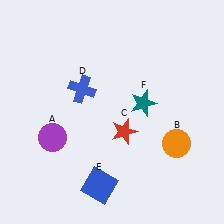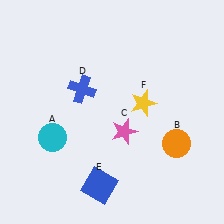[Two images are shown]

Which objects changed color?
A changed from purple to cyan. C changed from red to pink. F changed from teal to yellow.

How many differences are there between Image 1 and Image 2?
There are 3 differences between the two images.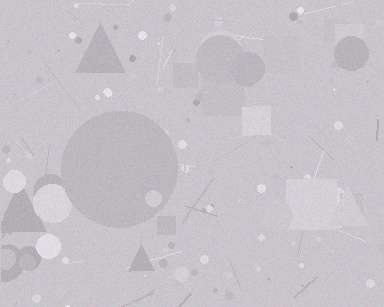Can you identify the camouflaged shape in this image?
The camouflaged shape is a circle.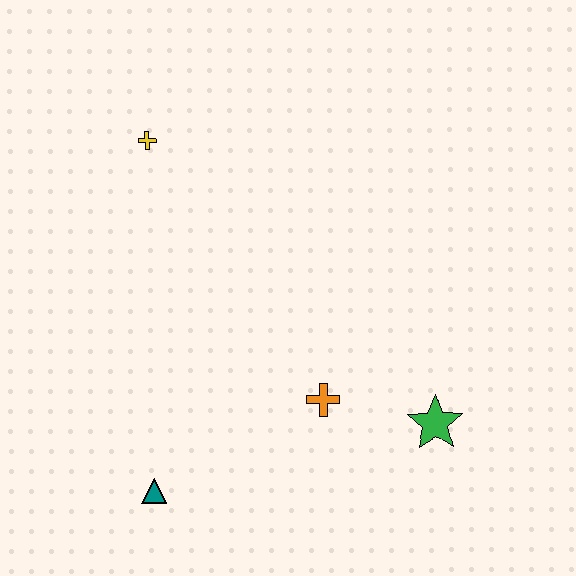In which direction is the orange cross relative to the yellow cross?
The orange cross is below the yellow cross.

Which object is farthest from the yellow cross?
The green star is farthest from the yellow cross.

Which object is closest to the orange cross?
The green star is closest to the orange cross.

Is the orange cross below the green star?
No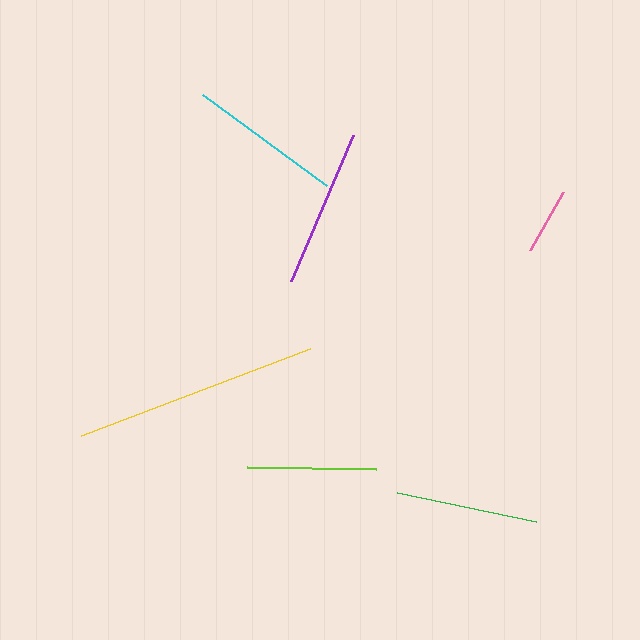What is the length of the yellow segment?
The yellow segment is approximately 245 pixels long.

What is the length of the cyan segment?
The cyan segment is approximately 154 pixels long.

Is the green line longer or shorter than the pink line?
The green line is longer than the pink line.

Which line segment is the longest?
The yellow line is the longest at approximately 245 pixels.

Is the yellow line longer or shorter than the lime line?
The yellow line is longer than the lime line.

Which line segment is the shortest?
The pink line is the shortest at approximately 67 pixels.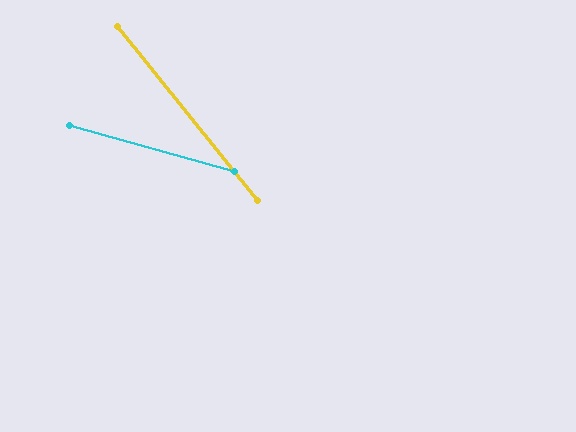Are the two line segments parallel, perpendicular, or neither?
Neither parallel nor perpendicular — they differ by about 36°.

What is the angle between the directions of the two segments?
Approximately 36 degrees.